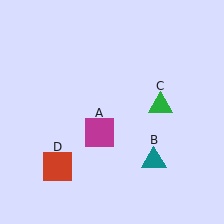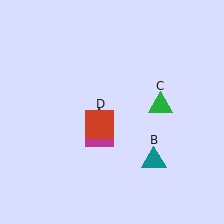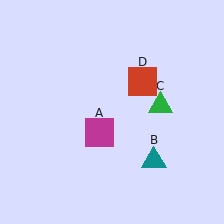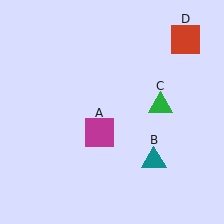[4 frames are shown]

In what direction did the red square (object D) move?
The red square (object D) moved up and to the right.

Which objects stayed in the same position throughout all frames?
Magenta square (object A) and teal triangle (object B) and green triangle (object C) remained stationary.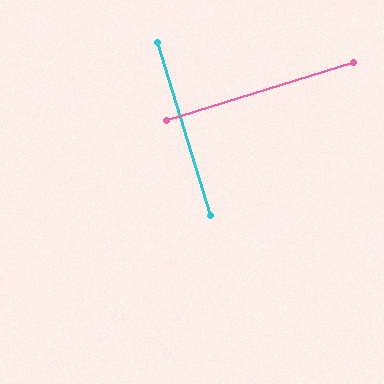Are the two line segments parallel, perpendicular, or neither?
Perpendicular — they meet at approximately 90°.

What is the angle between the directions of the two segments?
Approximately 90 degrees.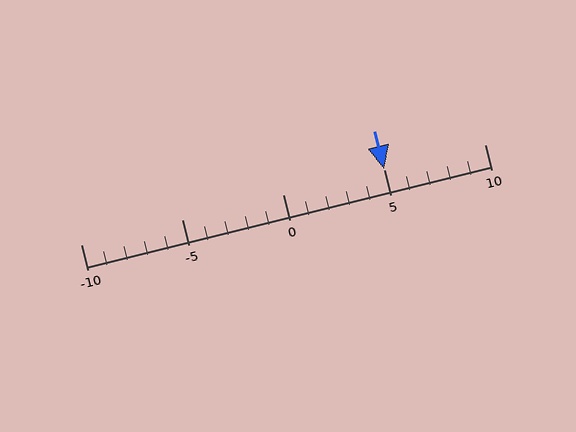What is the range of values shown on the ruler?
The ruler shows values from -10 to 10.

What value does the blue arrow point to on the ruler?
The blue arrow points to approximately 5.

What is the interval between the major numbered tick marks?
The major tick marks are spaced 5 units apart.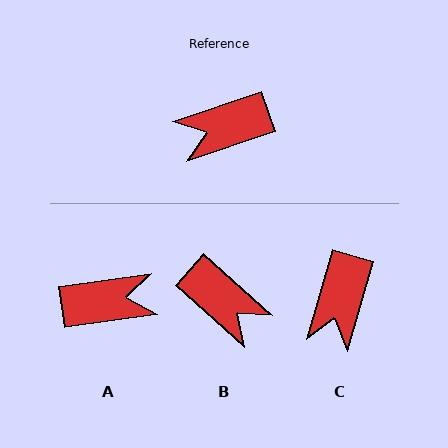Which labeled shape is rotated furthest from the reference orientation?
A, about 169 degrees away.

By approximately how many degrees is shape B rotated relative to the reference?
Approximately 120 degrees counter-clockwise.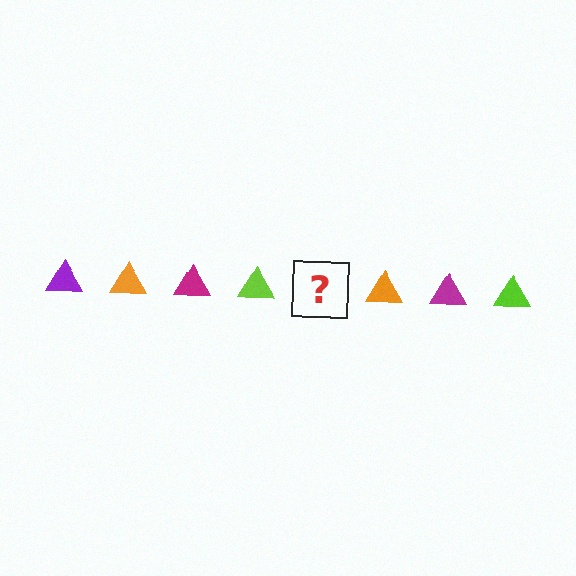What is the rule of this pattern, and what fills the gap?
The rule is that the pattern cycles through purple, orange, magenta, lime triangles. The gap should be filled with a purple triangle.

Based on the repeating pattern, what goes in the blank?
The blank should be a purple triangle.